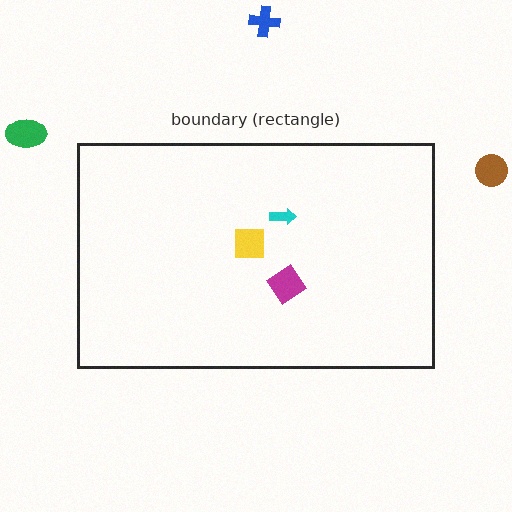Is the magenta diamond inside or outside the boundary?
Inside.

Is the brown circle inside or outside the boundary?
Outside.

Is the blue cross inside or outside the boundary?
Outside.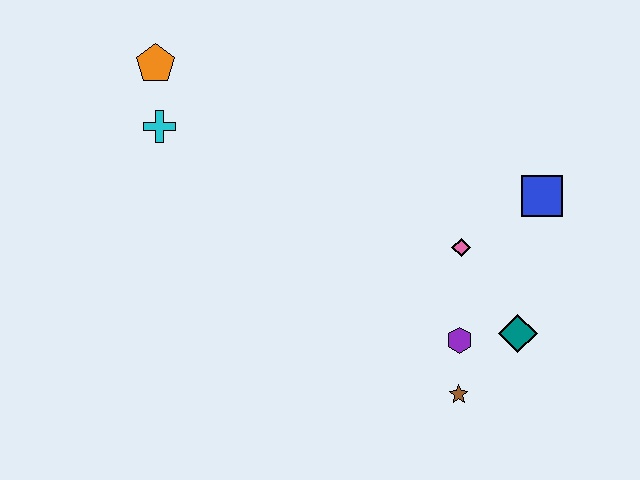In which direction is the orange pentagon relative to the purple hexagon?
The orange pentagon is to the left of the purple hexagon.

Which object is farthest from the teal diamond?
The orange pentagon is farthest from the teal diamond.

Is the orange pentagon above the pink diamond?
Yes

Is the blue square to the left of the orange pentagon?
No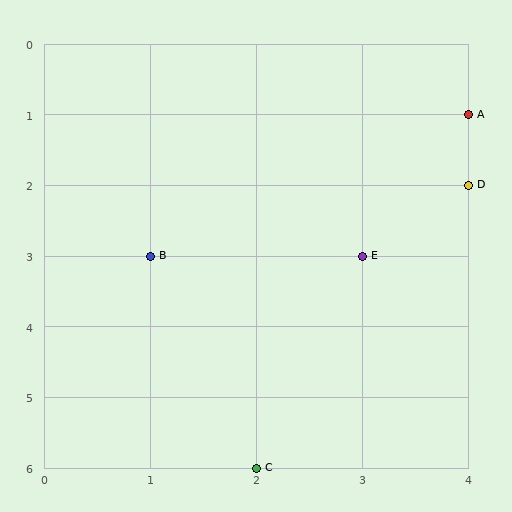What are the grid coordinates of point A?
Point A is at grid coordinates (4, 1).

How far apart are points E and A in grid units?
Points E and A are 1 column and 2 rows apart (about 2.2 grid units diagonally).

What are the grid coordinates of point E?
Point E is at grid coordinates (3, 3).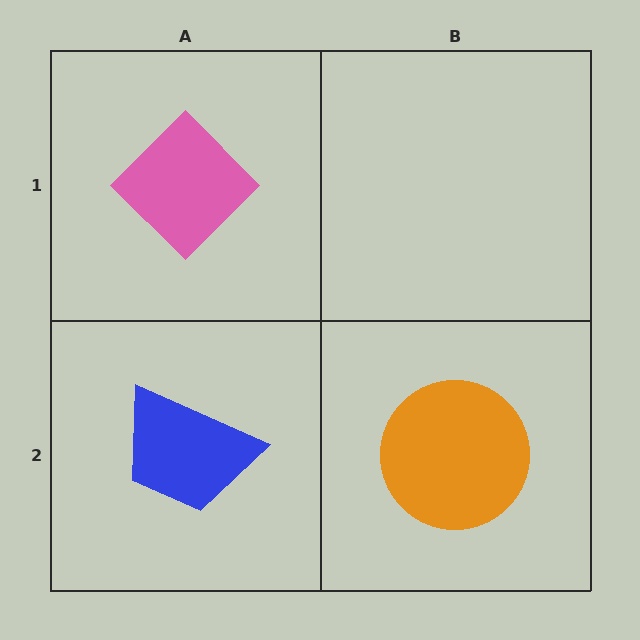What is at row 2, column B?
An orange circle.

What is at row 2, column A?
A blue trapezoid.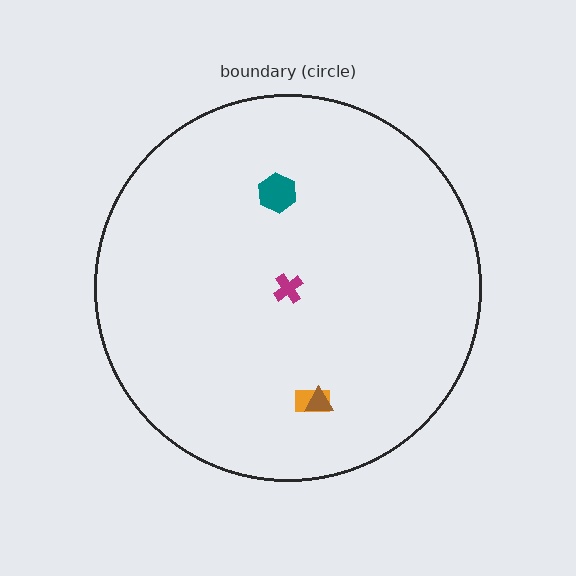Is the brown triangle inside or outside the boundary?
Inside.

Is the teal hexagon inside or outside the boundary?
Inside.